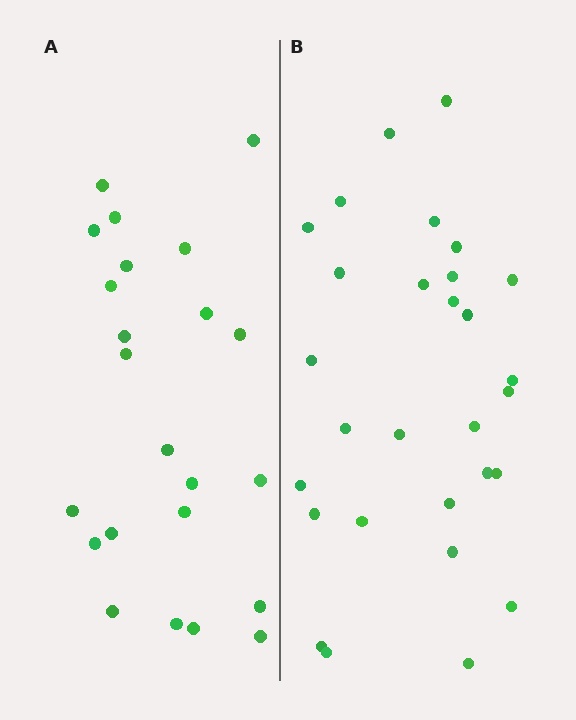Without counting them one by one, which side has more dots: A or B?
Region B (the right region) has more dots.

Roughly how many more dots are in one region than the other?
Region B has about 6 more dots than region A.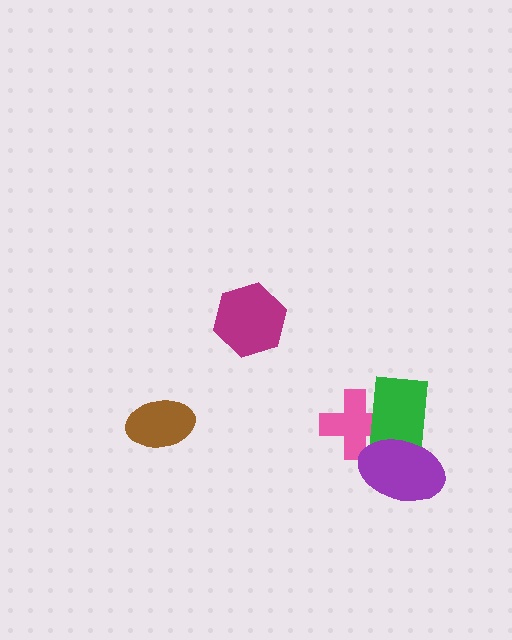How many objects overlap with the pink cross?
2 objects overlap with the pink cross.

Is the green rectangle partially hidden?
Yes, it is partially covered by another shape.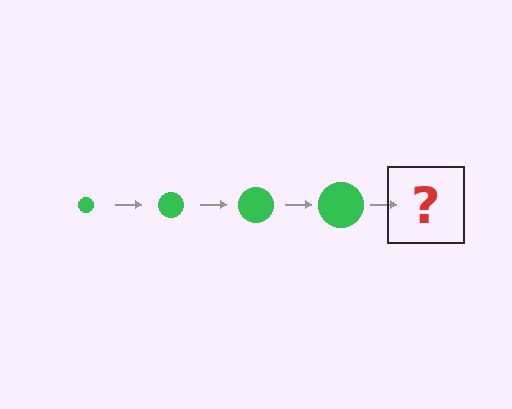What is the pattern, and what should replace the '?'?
The pattern is that the circle gets progressively larger each step. The '?' should be a green circle, larger than the previous one.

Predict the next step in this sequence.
The next step is a green circle, larger than the previous one.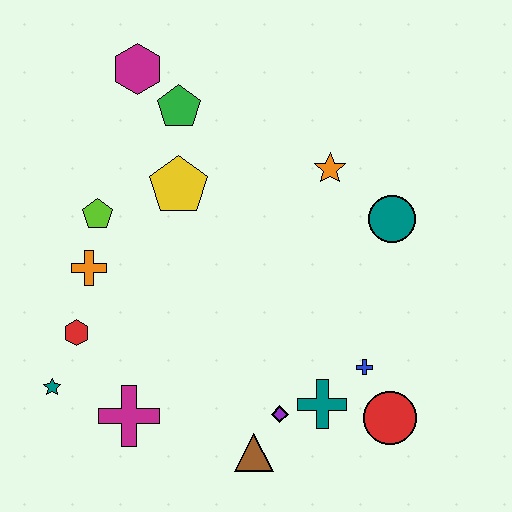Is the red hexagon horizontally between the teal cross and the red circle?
No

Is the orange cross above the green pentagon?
No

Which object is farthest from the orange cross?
The red circle is farthest from the orange cross.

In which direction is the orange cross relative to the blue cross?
The orange cross is to the left of the blue cross.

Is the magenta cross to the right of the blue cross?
No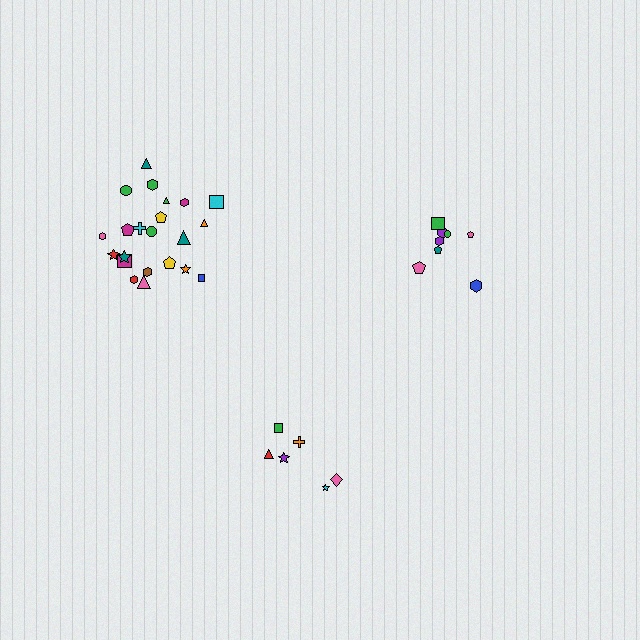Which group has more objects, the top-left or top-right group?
The top-left group.